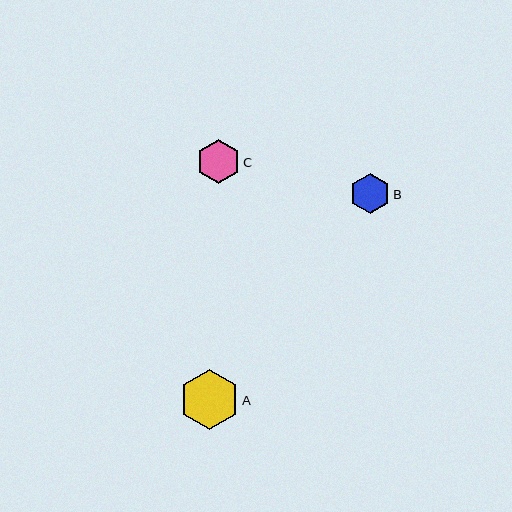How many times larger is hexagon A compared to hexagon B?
Hexagon A is approximately 1.5 times the size of hexagon B.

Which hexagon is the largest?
Hexagon A is the largest with a size of approximately 60 pixels.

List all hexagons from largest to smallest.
From largest to smallest: A, C, B.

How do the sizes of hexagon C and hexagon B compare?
Hexagon C and hexagon B are approximately the same size.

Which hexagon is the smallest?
Hexagon B is the smallest with a size of approximately 40 pixels.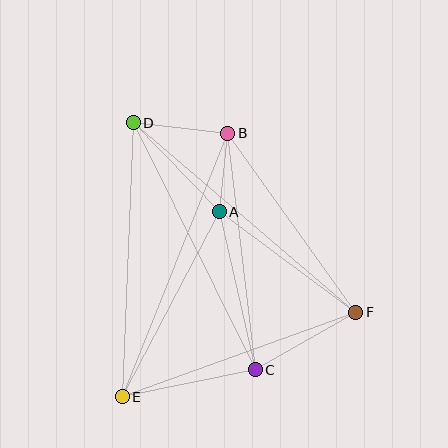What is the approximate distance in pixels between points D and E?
The distance between D and E is approximately 275 pixels.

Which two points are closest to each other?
Points A and B are closest to each other.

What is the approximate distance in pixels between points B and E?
The distance between B and E is approximately 284 pixels.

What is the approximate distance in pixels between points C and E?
The distance between C and E is approximately 136 pixels.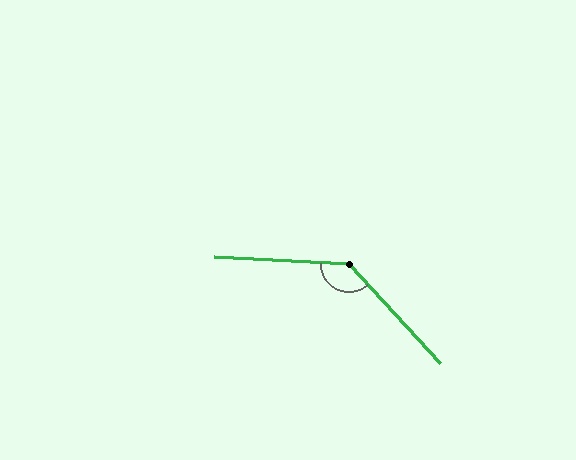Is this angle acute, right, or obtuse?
It is obtuse.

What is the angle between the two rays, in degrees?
Approximately 136 degrees.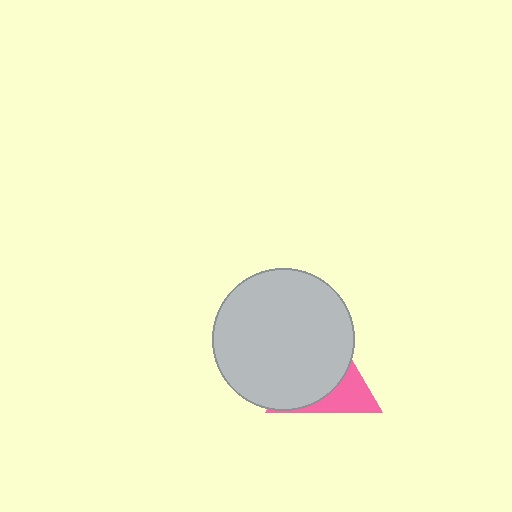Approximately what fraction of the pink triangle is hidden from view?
Roughly 67% of the pink triangle is hidden behind the light gray circle.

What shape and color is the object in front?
The object in front is a light gray circle.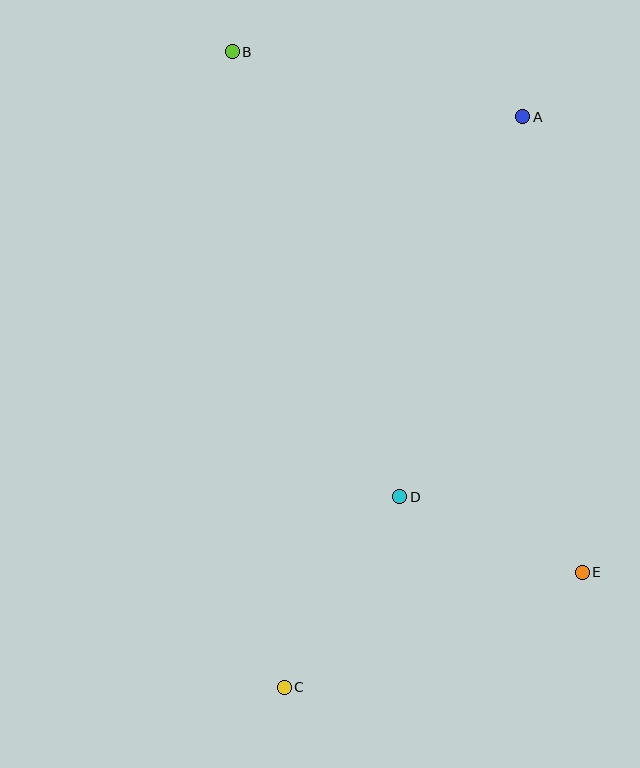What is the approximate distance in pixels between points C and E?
The distance between C and E is approximately 319 pixels.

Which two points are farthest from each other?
Points B and C are farthest from each other.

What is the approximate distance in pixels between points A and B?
The distance between A and B is approximately 298 pixels.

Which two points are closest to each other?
Points D and E are closest to each other.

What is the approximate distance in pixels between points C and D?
The distance between C and D is approximately 223 pixels.